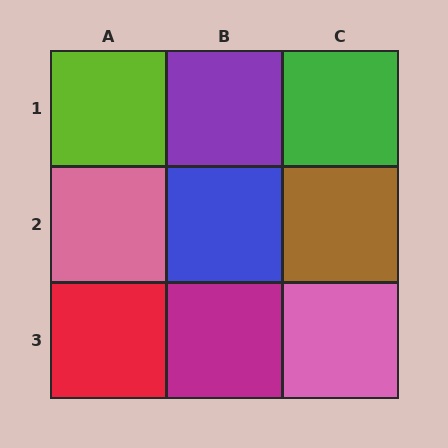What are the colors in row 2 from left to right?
Pink, blue, brown.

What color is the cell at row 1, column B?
Purple.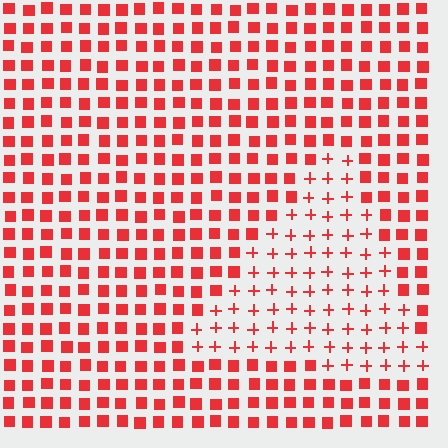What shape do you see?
I see a triangle.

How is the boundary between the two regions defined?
The boundary is defined by a change in element shape: plus signs inside vs. squares outside. All elements share the same color and spacing.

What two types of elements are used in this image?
The image uses plus signs inside the triangle region and squares outside it.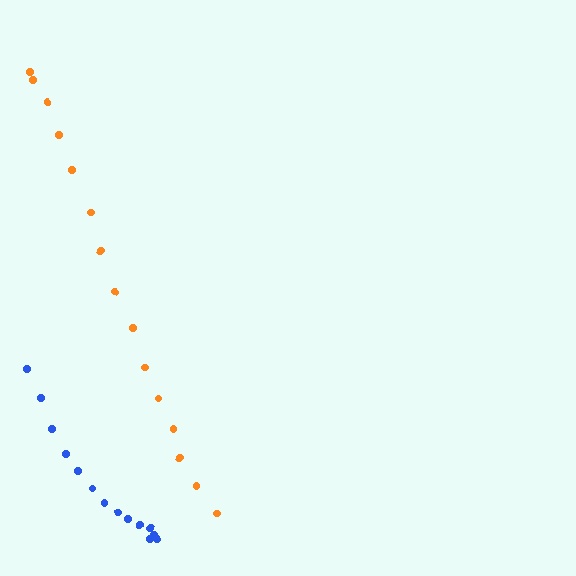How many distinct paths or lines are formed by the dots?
There are 2 distinct paths.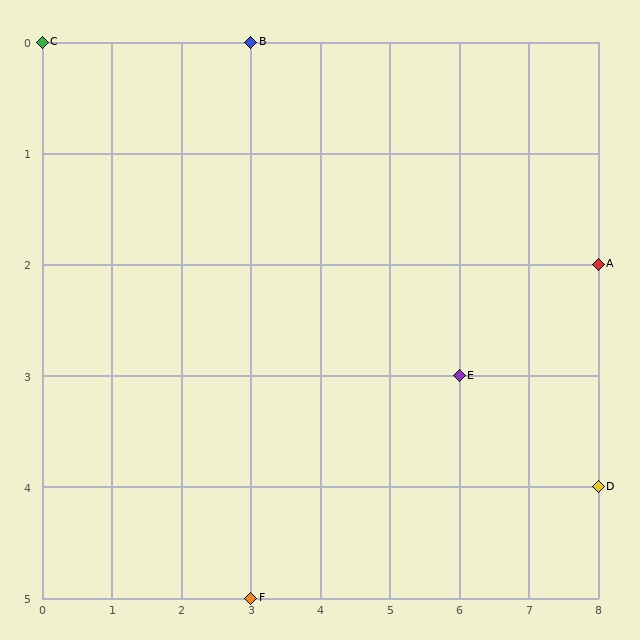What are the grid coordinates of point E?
Point E is at grid coordinates (6, 3).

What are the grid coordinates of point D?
Point D is at grid coordinates (8, 4).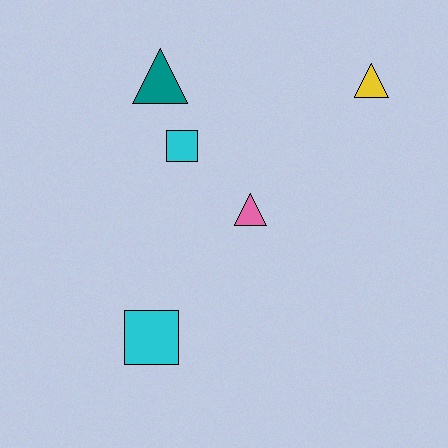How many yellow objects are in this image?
There is 1 yellow object.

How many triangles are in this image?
There are 3 triangles.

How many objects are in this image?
There are 5 objects.